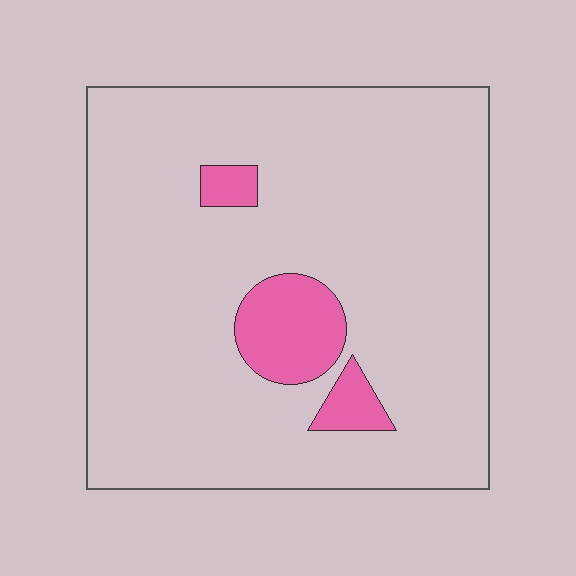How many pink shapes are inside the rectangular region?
3.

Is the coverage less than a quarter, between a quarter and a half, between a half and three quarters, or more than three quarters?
Less than a quarter.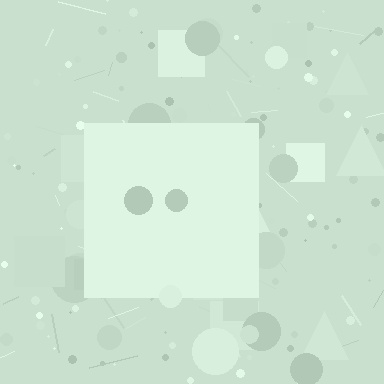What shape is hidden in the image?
A square is hidden in the image.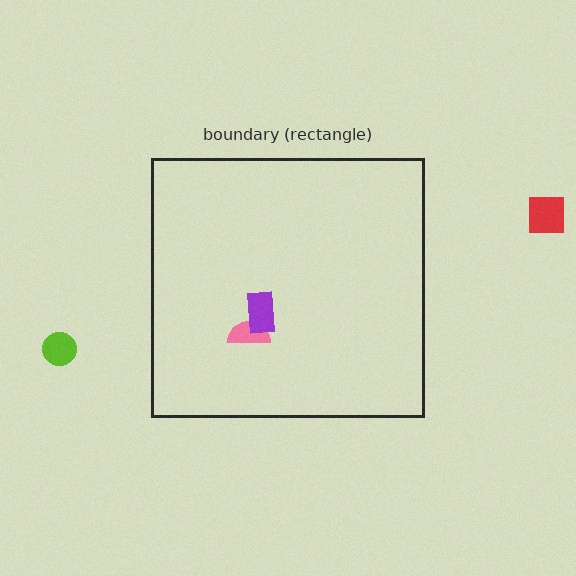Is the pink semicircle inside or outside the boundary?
Inside.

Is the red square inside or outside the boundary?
Outside.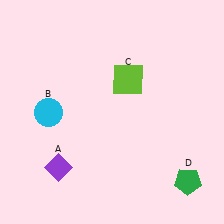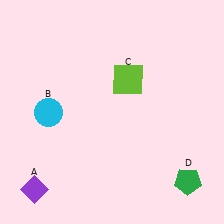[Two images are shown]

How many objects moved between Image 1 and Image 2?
1 object moved between the two images.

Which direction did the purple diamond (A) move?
The purple diamond (A) moved left.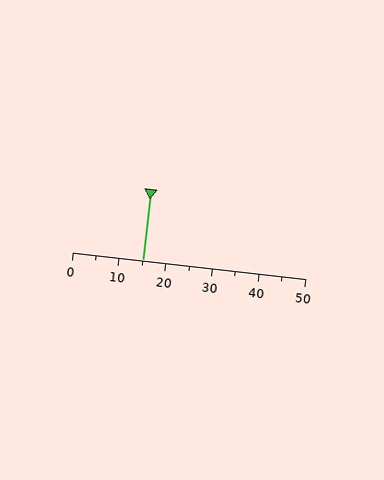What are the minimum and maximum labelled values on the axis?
The axis runs from 0 to 50.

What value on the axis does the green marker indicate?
The marker indicates approximately 15.